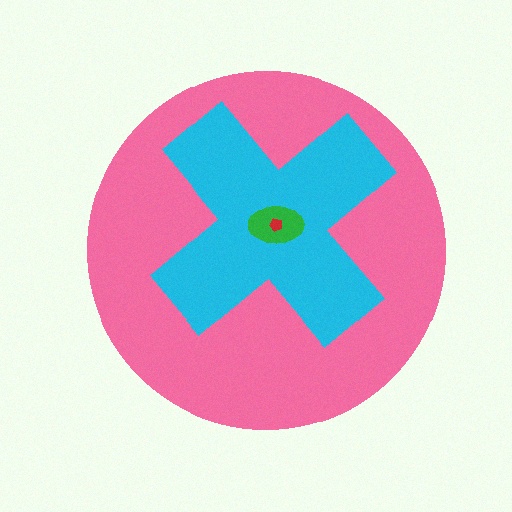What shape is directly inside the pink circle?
The cyan cross.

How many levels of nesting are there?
4.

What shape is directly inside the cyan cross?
The green ellipse.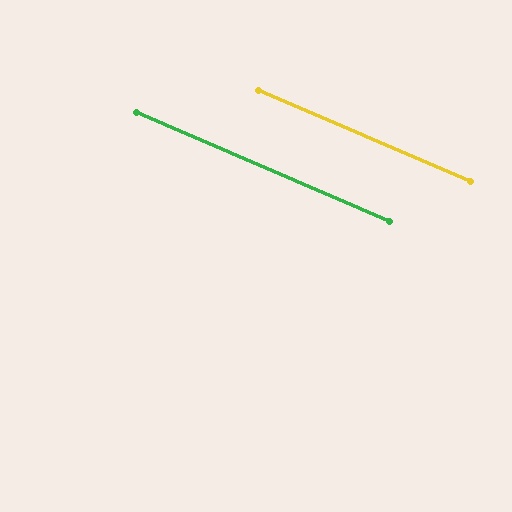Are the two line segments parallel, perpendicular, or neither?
Parallel — their directions differ by only 0.2°.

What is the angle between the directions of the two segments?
Approximately 0 degrees.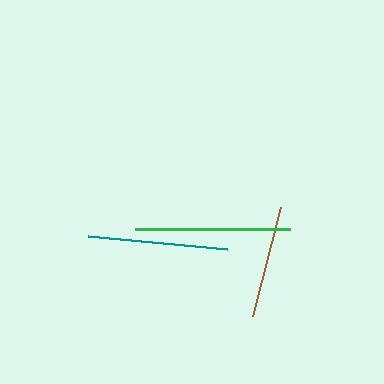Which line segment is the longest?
The green line is the longest at approximately 155 pixels.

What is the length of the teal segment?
The teal segment is approximately 140 pixels long.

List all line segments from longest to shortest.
From longest to shortest: green, teal, brown.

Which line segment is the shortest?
The brown line is the shortest at approximately 113 pixels.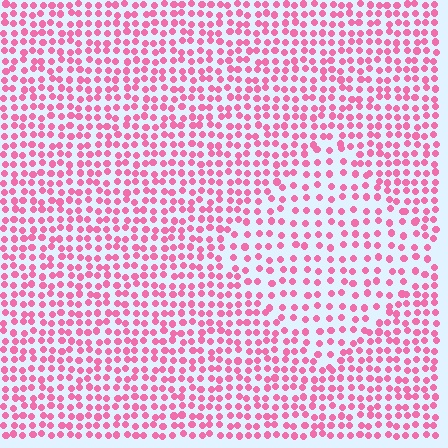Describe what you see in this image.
The image contains small pink elements arranged at two different densities. A diamond-shaped region is visible where the elements are less densely packed than the surrounding area.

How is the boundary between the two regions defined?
The boundary is defined by a change in element density (approximately 1.7x ratio). All elements are the same color, size, and shape.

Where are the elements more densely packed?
The elements are more densely packed outside the diamond boundary.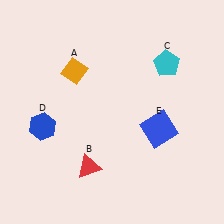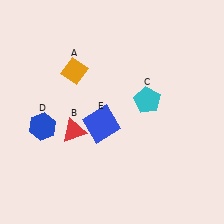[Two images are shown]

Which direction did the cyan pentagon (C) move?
The cyan pentagon (C) moved down.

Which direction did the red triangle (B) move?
The red triangle (B) moved up.